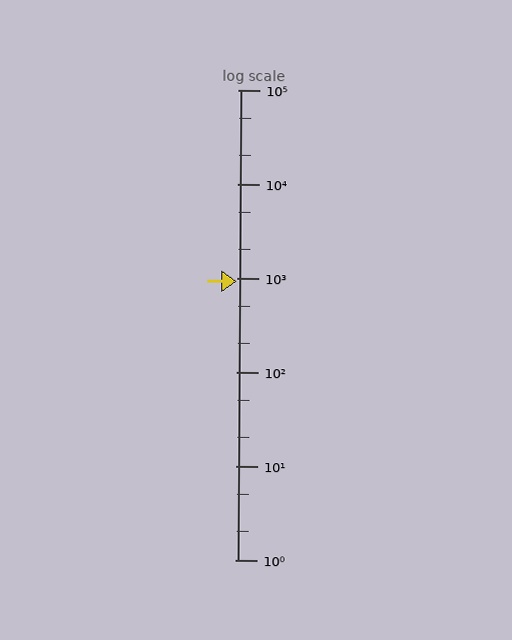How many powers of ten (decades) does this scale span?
The scale spans 5 decades, from 1 to 100000.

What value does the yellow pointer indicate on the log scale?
The pointer indicates approximately 910.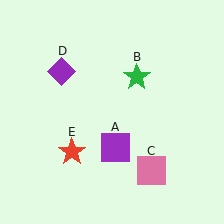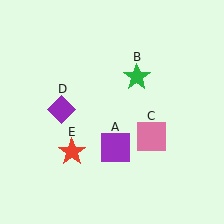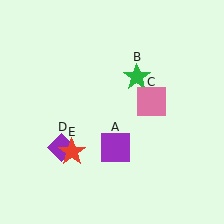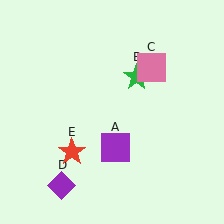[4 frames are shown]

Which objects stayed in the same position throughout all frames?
Purple square (object A) and green star (object B) and red star (object E) remained stationary.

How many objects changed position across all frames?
2 objects changed position: pink square (object C), purple diamond (object D).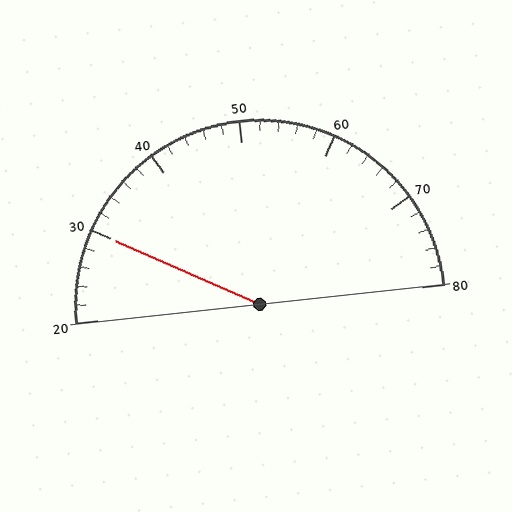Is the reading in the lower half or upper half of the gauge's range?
The reading is in the lower half of the range (20 to 80).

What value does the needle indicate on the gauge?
The needle indicates approximately 30.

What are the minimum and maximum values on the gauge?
The gauge ranges from 20 to 80.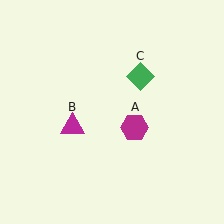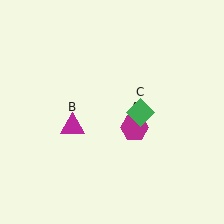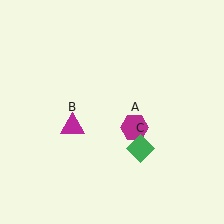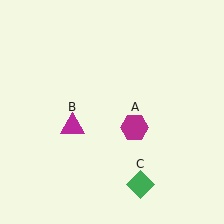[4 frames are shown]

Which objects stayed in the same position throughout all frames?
Magenta hexagon (object A) and magenta triangle (object B) remained stationary.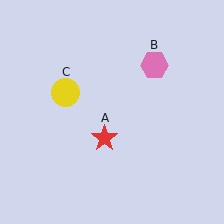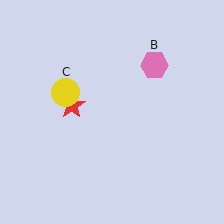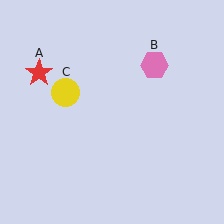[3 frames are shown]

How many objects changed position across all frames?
1 object changed position: red star (object A).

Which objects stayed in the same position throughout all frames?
Pink hexagon (object B) and yellow circle (object C) remained stationary.